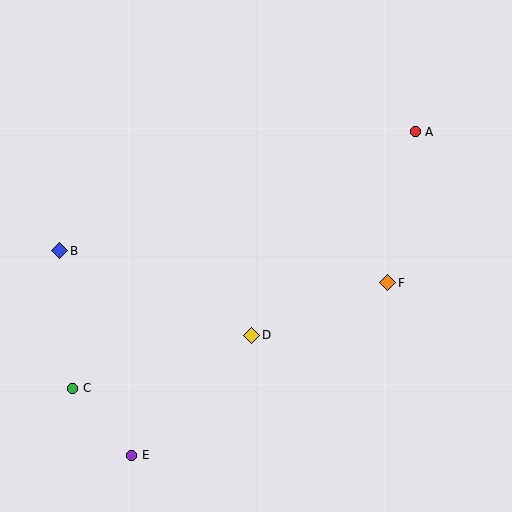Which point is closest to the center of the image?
Point D at (252, 335) is closest to the center.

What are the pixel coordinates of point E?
Point E is at (132, 455).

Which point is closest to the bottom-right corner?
Point F is closest to the bottom-right corner.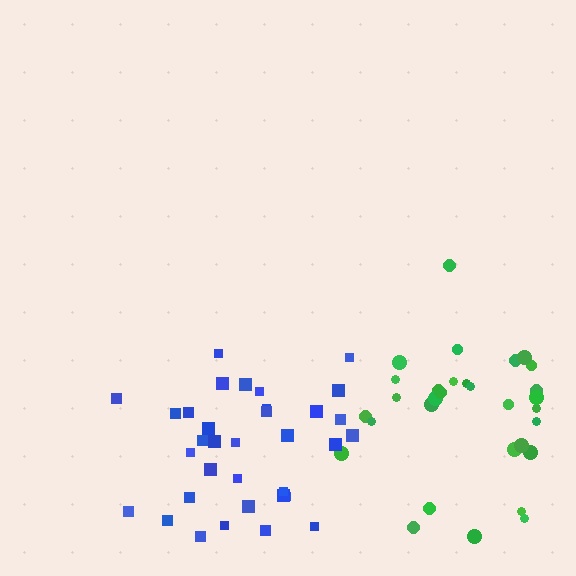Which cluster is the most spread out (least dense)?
Blue.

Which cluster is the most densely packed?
Green.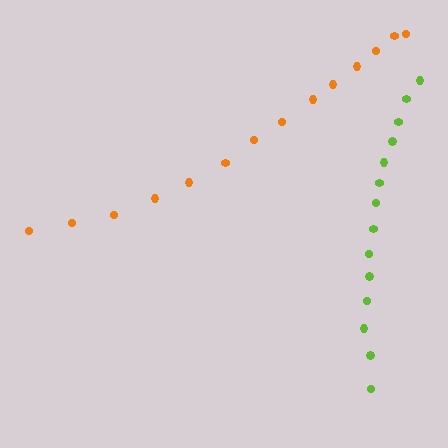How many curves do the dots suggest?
There are 2 distinct paths.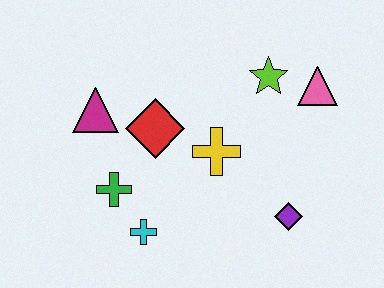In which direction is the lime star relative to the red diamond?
The lime star is to the right of the red diamond.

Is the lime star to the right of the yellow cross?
Yes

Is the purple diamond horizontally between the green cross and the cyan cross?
No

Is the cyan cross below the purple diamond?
Yes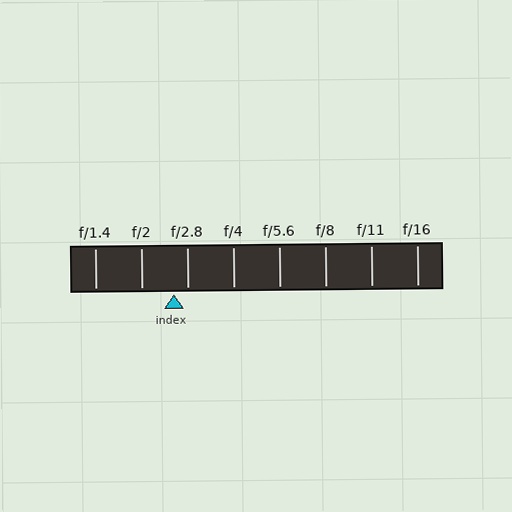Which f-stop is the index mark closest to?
The index mark is closest to f/2.8.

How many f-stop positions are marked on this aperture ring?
There are 8 f-stop positions marked.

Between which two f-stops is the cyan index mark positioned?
The index mark is between f/2 and f/2.8.